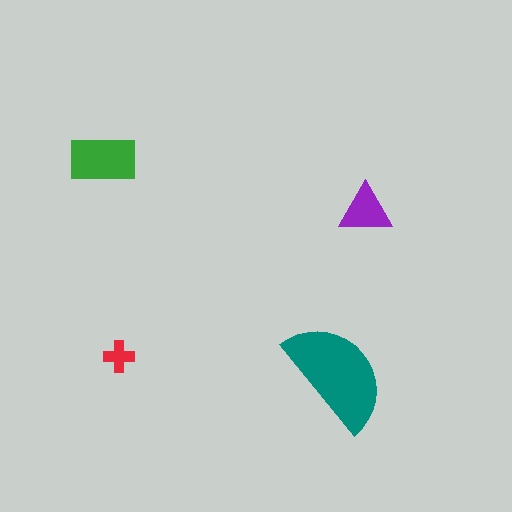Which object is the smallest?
The red cross.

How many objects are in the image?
There are 4 objects in the image.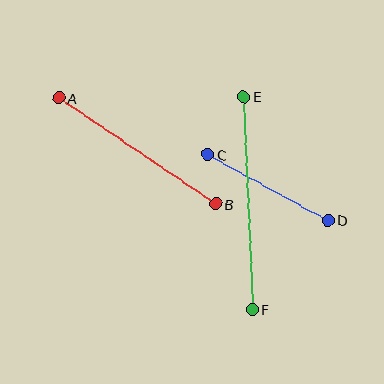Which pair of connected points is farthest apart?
Points E and F are farthest apart.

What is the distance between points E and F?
The distance is approximately 213 pixels.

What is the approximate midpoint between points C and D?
The midpoint is at approximately (268, 187) pixels.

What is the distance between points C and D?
The distance is approximately 137 pixels.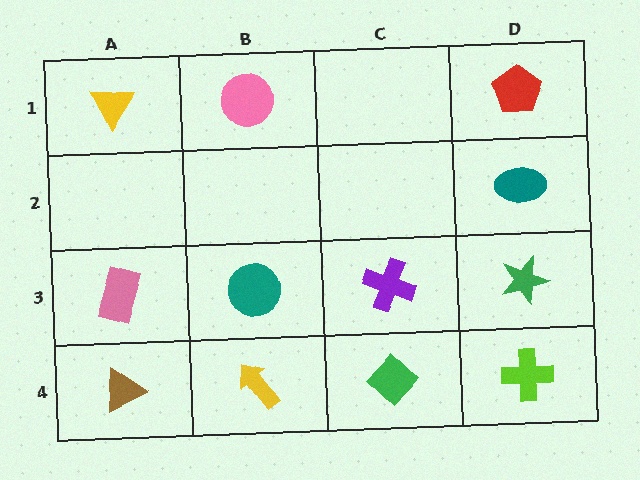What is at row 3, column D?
A green star.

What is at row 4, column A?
A brown triangle.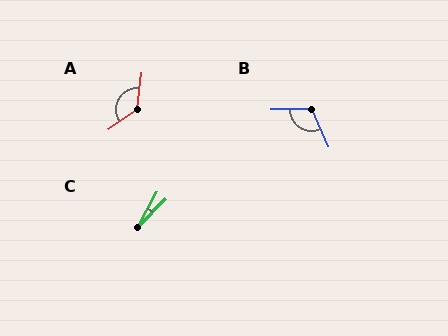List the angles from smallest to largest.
C (17°), B (114°), A (132°).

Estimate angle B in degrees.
Approximately 114 degrees.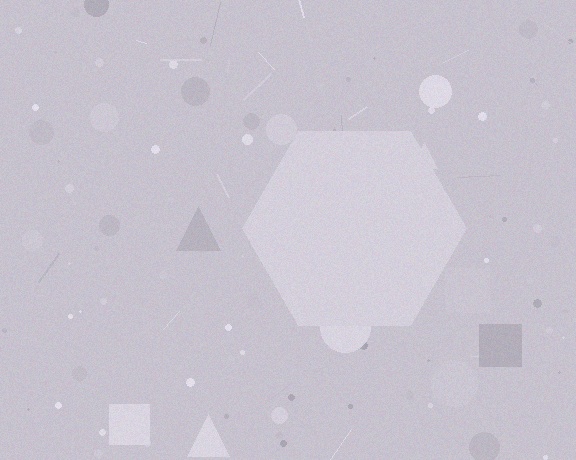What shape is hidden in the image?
A hexagon is hidden in the image.